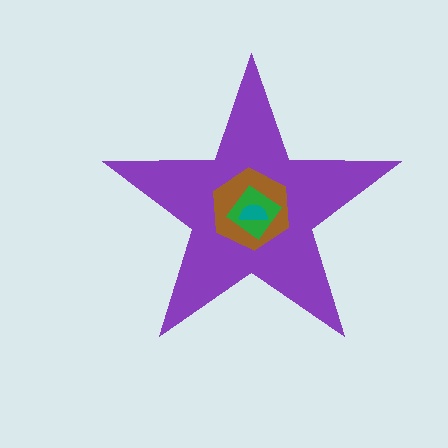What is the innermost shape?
The teal semicircle.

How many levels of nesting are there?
4.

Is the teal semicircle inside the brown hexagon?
Yes.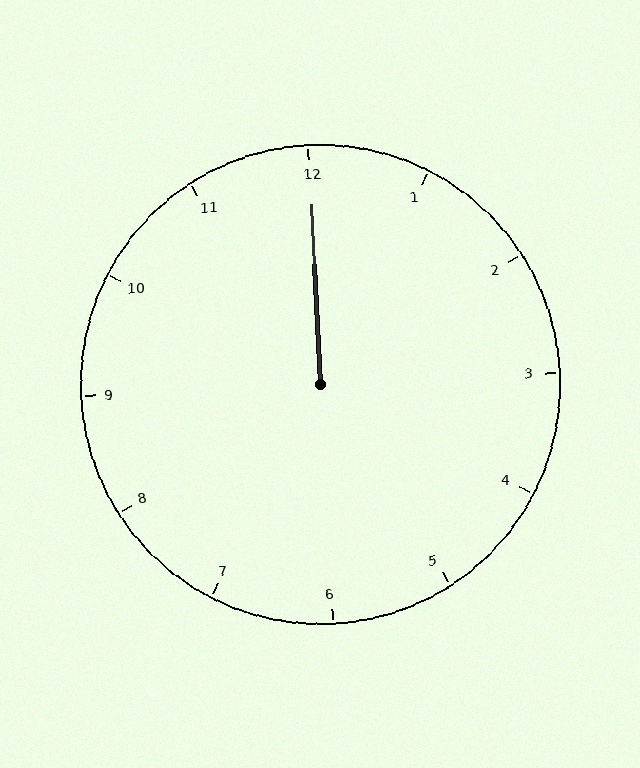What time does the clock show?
12:00.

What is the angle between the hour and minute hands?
Approximately 0 degrees.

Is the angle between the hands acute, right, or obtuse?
It is acute.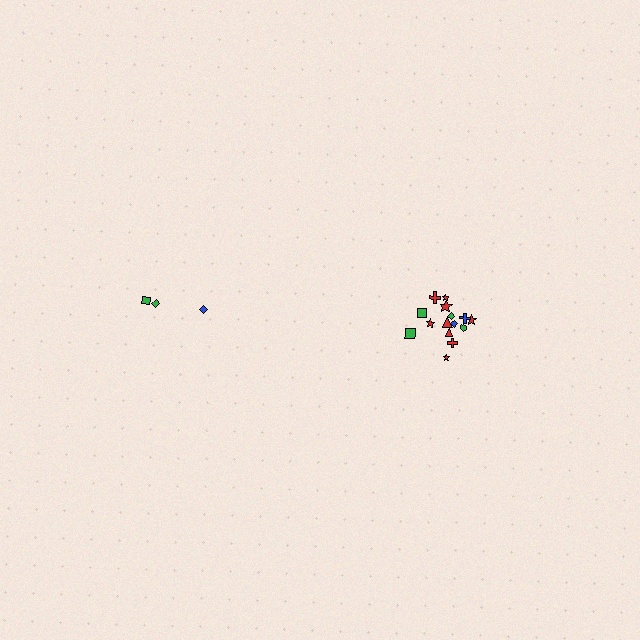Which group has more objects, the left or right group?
The right group.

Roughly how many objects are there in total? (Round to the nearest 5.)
Roughly 20 objects in total.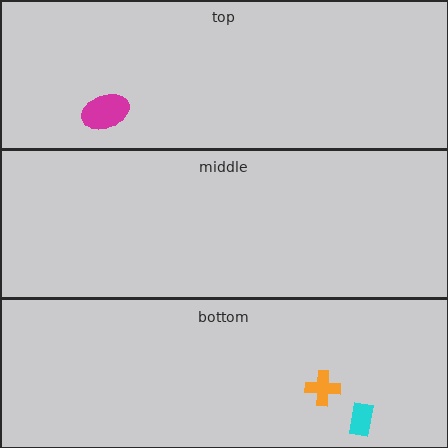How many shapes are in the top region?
1.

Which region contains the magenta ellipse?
The top region.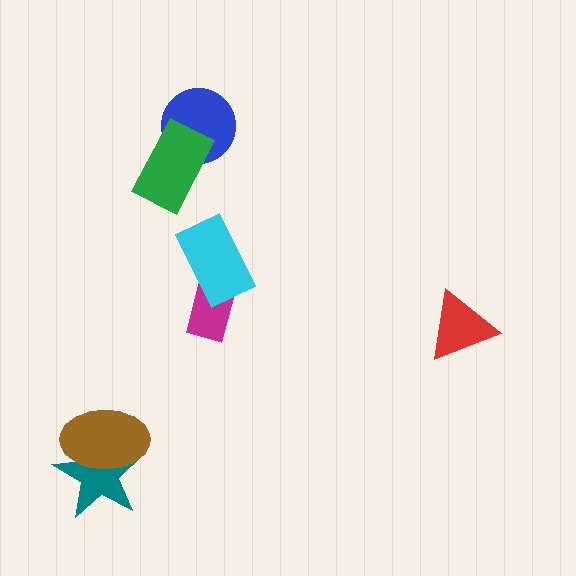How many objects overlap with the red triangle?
0 objects overlap with the red triangle.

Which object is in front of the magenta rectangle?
The cyan rectangle is in front of the magenta rectangle.